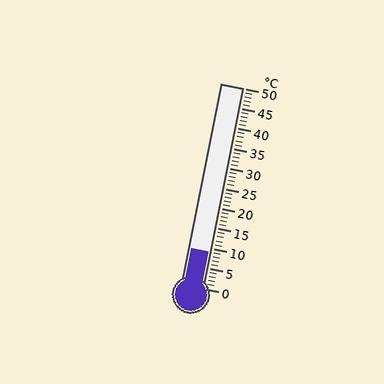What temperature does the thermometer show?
The thermometer shows approximately 9°C.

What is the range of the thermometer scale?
The thermometer scale ranges from 0°C to 50°C.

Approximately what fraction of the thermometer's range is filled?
The thermometer is filled to approximately 20% of its range.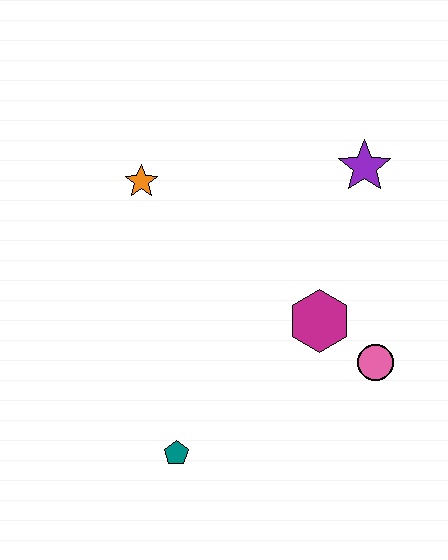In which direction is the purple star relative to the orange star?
The purple star is to the right of the orange star.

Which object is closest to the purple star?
The magenta hexagon is closest to the purple star.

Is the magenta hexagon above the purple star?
No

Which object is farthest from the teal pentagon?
The purple star is farthest from the teal pentagon.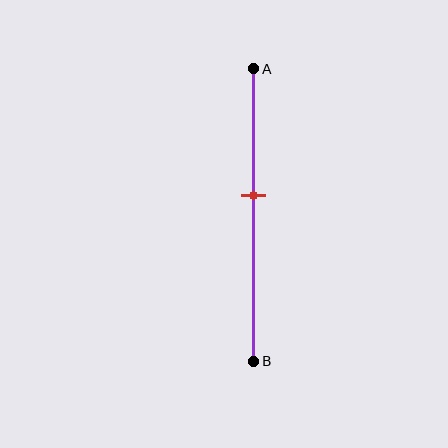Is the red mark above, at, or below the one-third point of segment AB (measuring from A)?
The red mark is below the one-third point of segment AB.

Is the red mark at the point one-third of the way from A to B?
No, the mark is at about 45% from A, not at the 33% one-third point.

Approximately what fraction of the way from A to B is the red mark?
The red mark is approximately 45% of the way from A to B.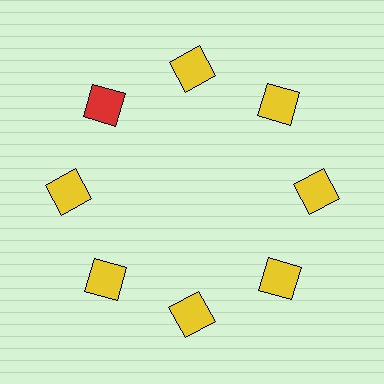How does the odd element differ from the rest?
It has a different color: red instead of yellow.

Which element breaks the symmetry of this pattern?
The red square at roughly the 10 o'clock position breaks the symmetry. All other shapes are yellow squares.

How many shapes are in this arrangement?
There are 8 shapes arranged in a ring pattern.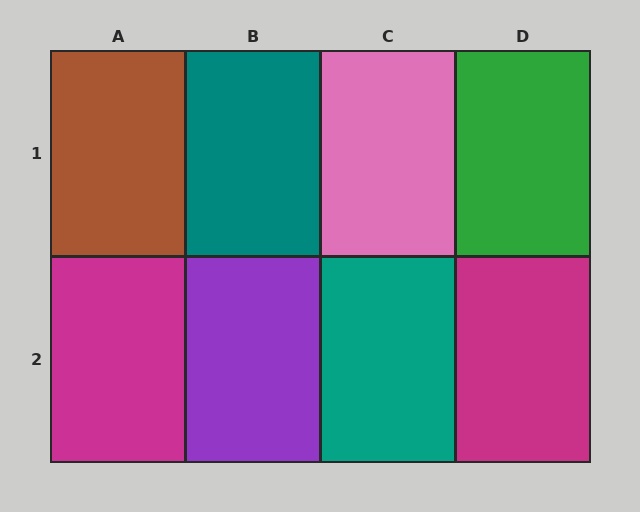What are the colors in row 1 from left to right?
Brown, teal, pink, green.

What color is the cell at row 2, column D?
Magenta.